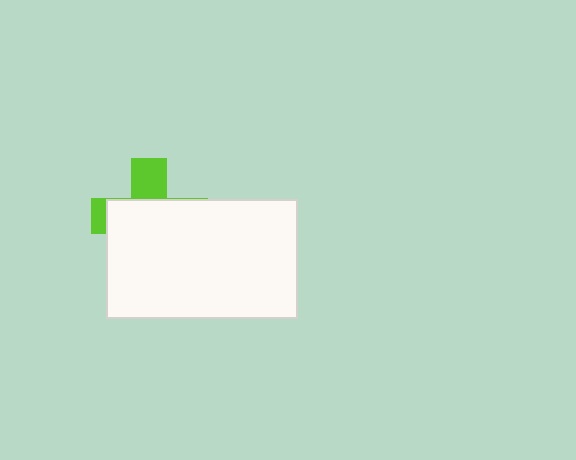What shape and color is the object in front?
The object in front is a white rectangle.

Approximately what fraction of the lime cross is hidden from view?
Roughly 70% of the lime cross is hidden behind the white rectangle.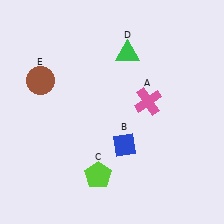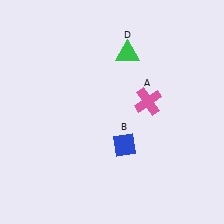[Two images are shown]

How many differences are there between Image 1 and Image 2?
There are 2 differences between the two images.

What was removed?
The brown circle (E), the lime pentagon (C) were removed in Image 2.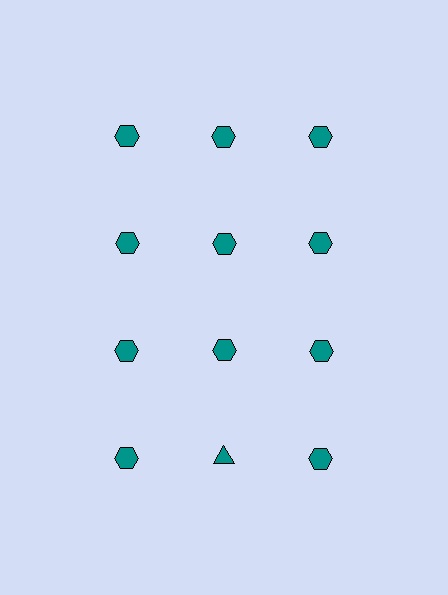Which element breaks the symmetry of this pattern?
The teal triangle in the fourth row, second from left column breaks the symmetry. All other shapes are teal hexagons.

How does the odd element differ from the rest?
It has a different shape: triangle instead of hexagon.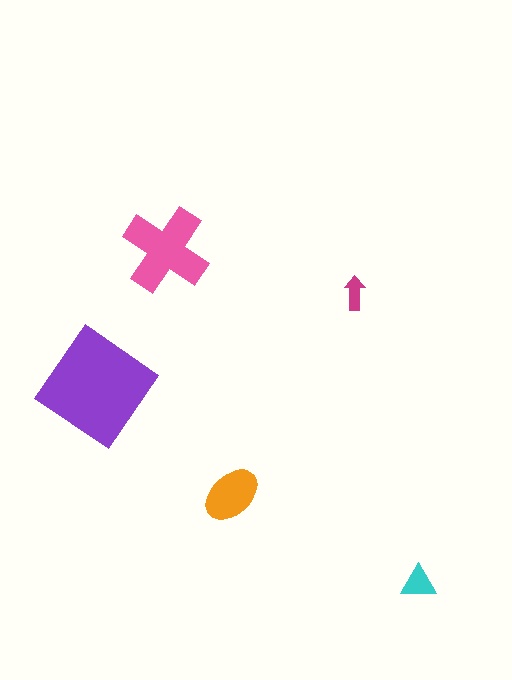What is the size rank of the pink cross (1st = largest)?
2nd.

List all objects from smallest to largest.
The magenta arrow, the cyan triangle, the orange ellipse, the pink cross, the purple diamond.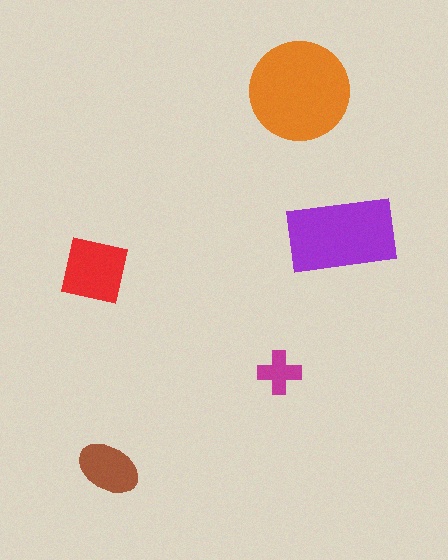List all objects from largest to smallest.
The orange circle, the purple rectangle, the red square, the brown ellipse, the magenta cross.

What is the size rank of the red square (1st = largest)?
3rd.